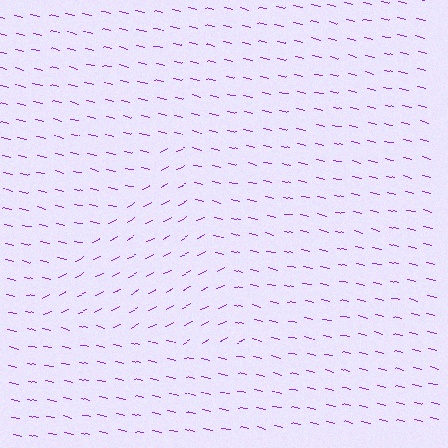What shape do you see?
I see a triangle.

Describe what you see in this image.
The image is filled with small purple line segments. A triangle region in the image has lines oriented differently from the surrounding lines, creating a visible texture boundary.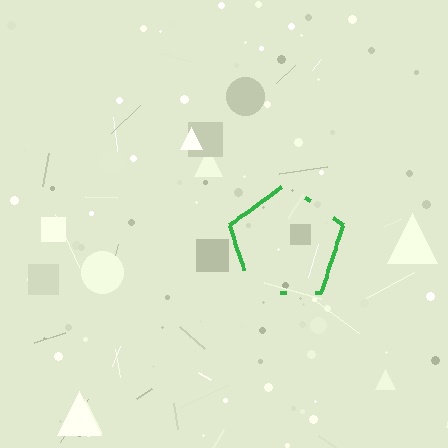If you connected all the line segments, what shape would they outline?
They would outline a pentagon.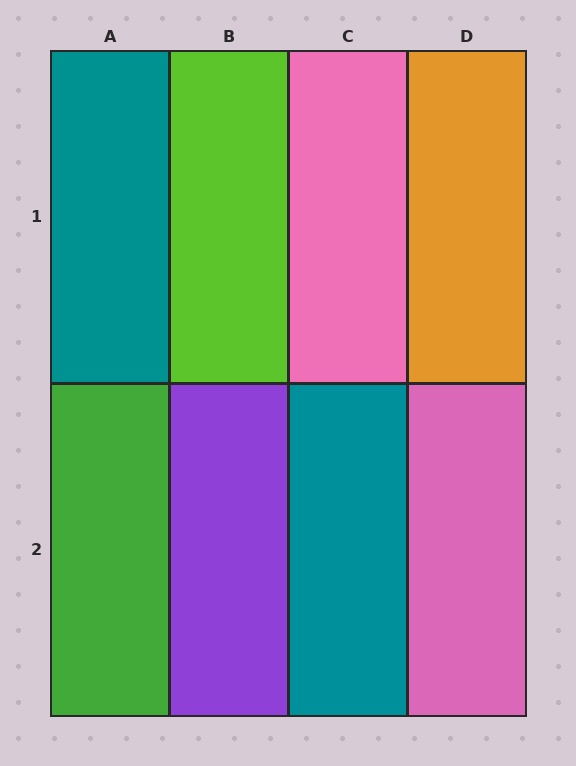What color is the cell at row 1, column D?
Orange.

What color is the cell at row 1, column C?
Pink.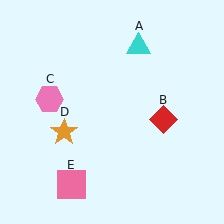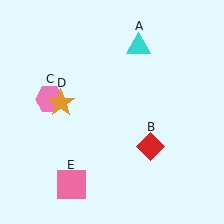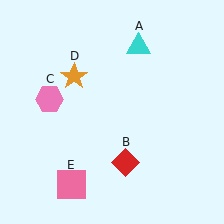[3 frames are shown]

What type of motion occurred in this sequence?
The red diamond (object B), orange star (object D) rotated clockwise around the center of the scene.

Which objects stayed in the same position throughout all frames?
Cyan triangle (object A) and pink hexagon (object C) and pink square (object E) remained stationary.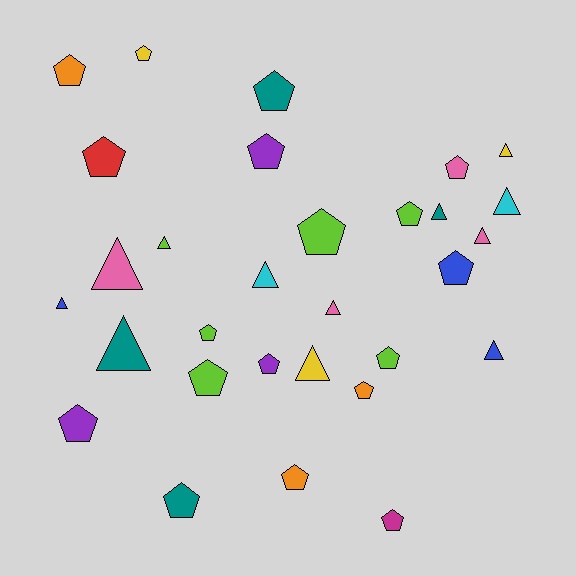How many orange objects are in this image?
There are 3 orange objects.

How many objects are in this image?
There are 30 objects.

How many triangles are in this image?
There are 12 triangles.